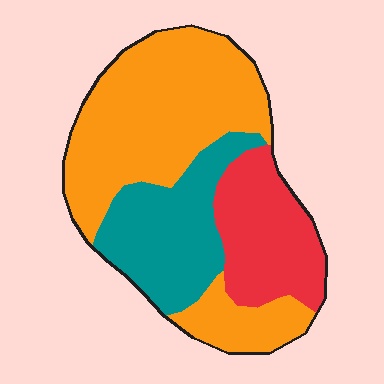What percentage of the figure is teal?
Teal covers 25% of the figure.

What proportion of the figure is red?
Red takes up about one fifth (1/5) of the figure.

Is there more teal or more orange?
Orange.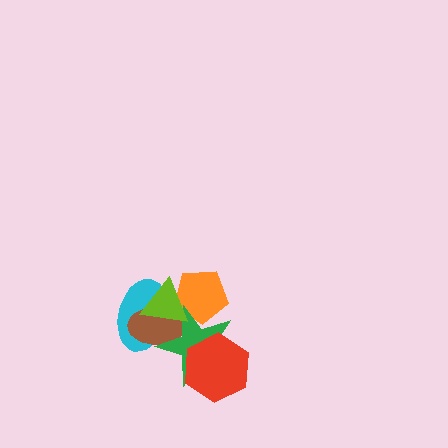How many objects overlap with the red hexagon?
1 object overlaps with the red hexagon.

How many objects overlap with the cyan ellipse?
3 objects overlap with the cyan ellipse.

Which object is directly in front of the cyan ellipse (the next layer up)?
The brown ellipse is directly in front of the cyan ellipse.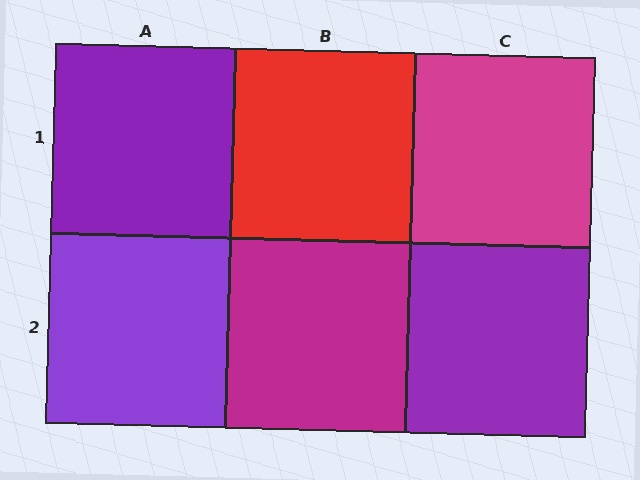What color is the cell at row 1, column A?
Purple.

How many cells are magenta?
2 cells are magenta.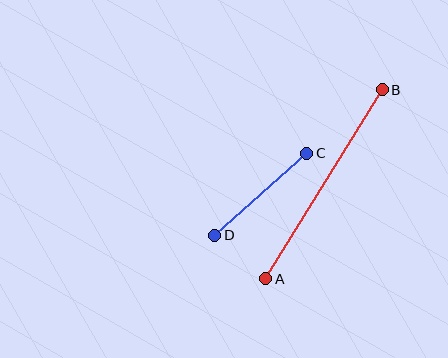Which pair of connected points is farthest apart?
Points A and B are farthest apart.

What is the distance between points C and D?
The distance is approximately 123 pixels.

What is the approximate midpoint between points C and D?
The midpoint is at approximately (261, 194) pixels.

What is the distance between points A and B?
The distance is approximately 222 pixels.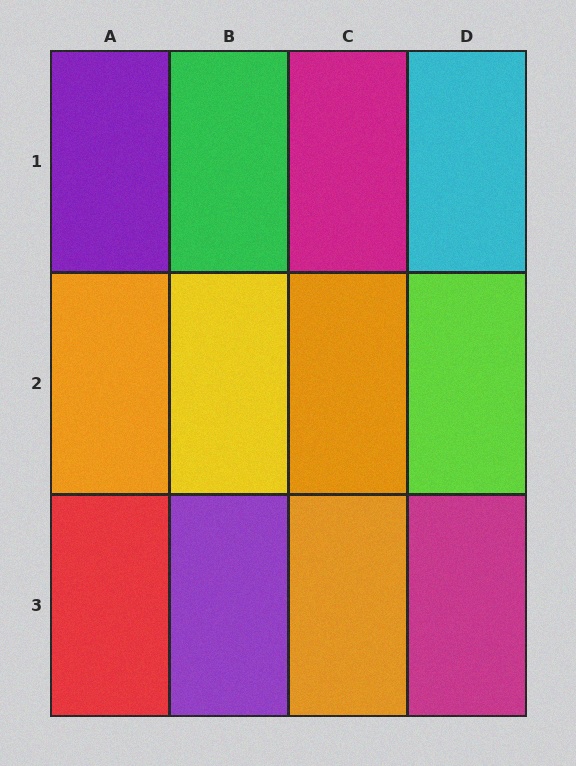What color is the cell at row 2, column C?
Orange.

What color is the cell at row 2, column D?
Lime.